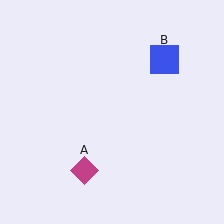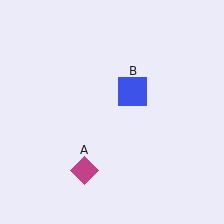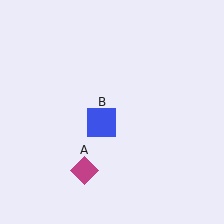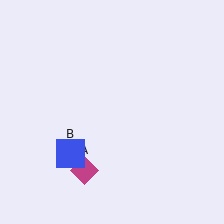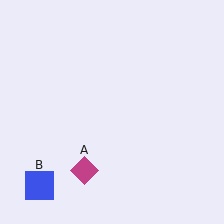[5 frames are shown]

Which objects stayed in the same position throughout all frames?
Magenta diamond (object A) remained stationary.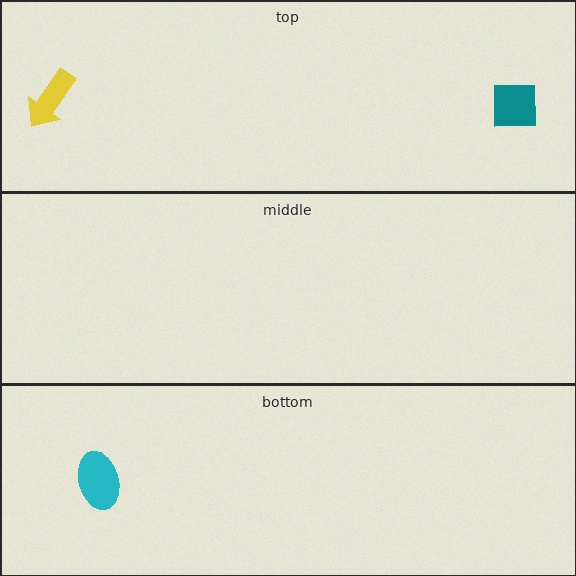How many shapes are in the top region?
2.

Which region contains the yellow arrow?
The top region.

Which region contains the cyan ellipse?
The bottom region.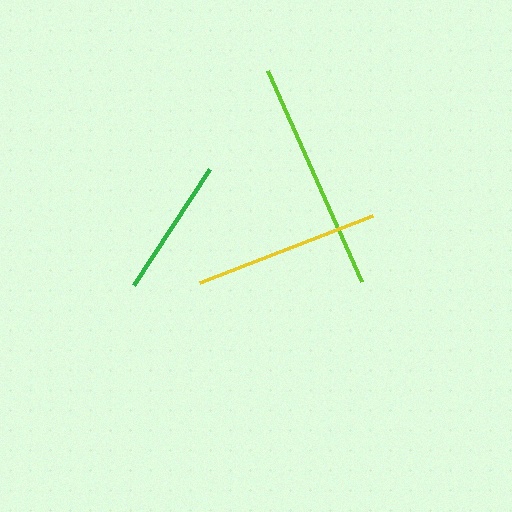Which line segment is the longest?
The lime line is the longest at approximately 232 pixels.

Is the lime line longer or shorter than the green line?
The lime line is longer than the green line.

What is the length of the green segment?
The green segment is approximately 139 pixels long.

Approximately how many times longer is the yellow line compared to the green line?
The yellow line is approximately 1.3 times the length of the green line.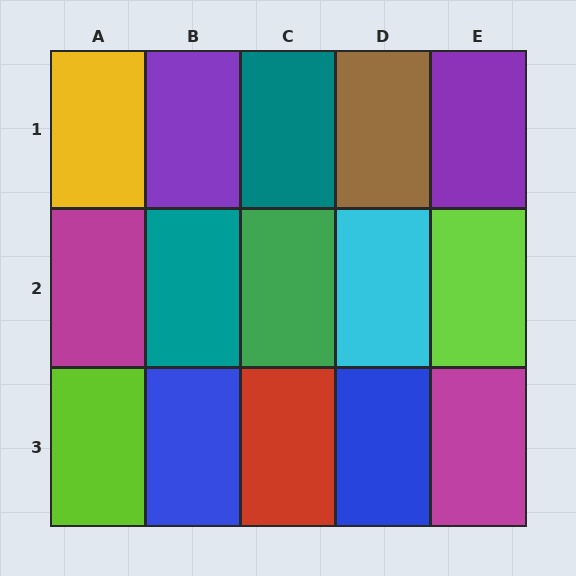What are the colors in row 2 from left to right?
Magenta, teal, green, cyan, lime.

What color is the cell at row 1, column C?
Teal.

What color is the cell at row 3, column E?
Magenta.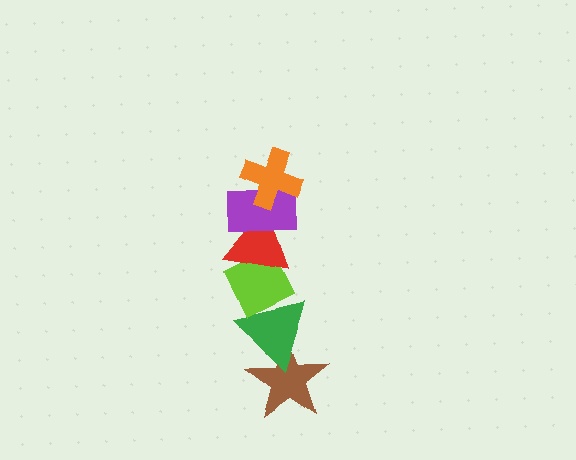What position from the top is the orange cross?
The orange cross is 1st from the top.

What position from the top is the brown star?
The brown star is 6th from the top.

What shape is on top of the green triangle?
The lime diamond is on top of the green triangle.